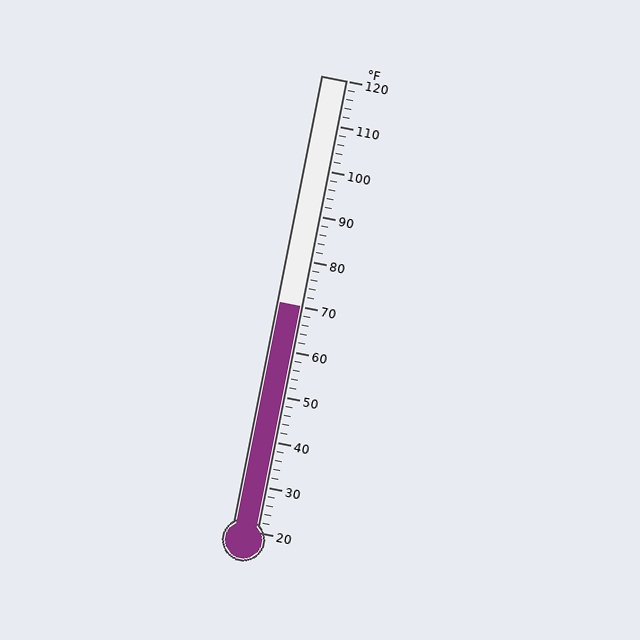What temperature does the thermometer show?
The thermometer shows approximately 70°F.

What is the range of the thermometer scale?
The thermometer scale ranges from 20°F to 120°F.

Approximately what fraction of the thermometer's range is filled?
The thermometer is filled to approximately 50% of its range.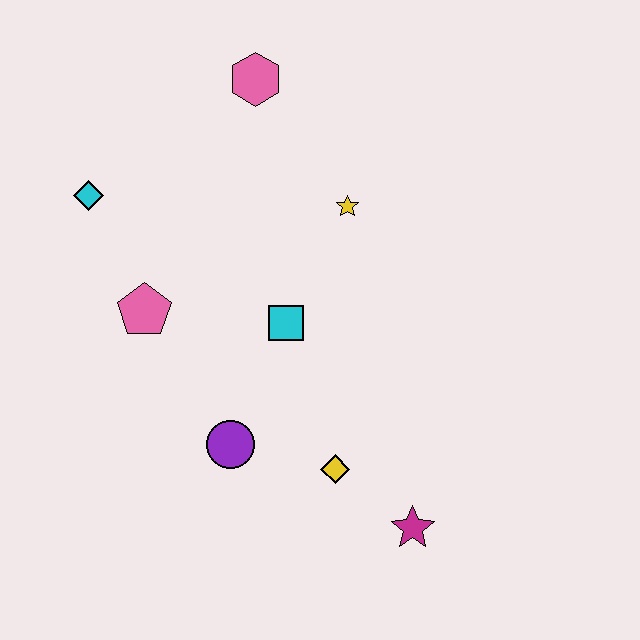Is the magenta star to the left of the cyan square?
No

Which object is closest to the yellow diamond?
The magenta star is closest to the yellow diamond.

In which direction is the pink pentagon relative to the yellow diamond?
The pink pentagon is to the left of the yellow diamond.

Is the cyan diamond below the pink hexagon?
Yes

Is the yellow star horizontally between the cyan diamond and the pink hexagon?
No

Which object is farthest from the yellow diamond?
The pink hexagon is farthest from the yellow diamond.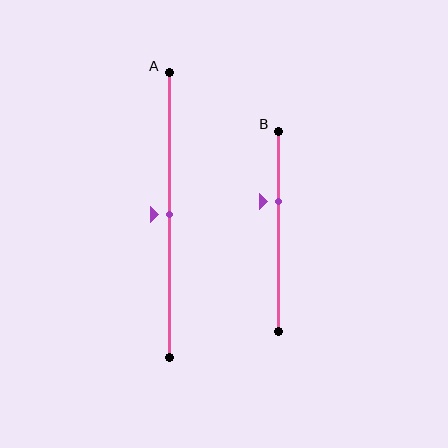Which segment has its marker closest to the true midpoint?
Segment A has its marker closest to the true midpoint.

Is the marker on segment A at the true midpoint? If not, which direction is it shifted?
Yes, the marker on segment A is at the true midpoint.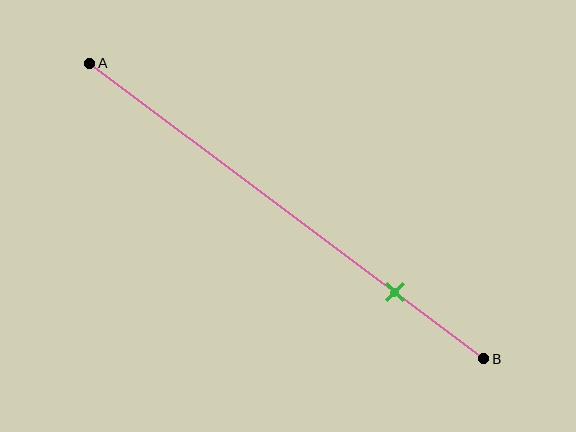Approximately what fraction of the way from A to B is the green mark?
The green mark is approximately 80% of the way from A to B.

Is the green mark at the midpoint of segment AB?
No, the mark is at about 80% from A, not at the 50% midpoint.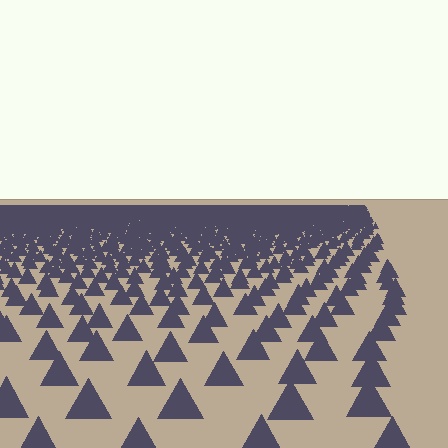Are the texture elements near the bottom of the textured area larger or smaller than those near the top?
Larger. Near the bottom, elements are closer to the viewer and appear at a bigger on-screen size.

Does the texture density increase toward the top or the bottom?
Density increases toward the top.